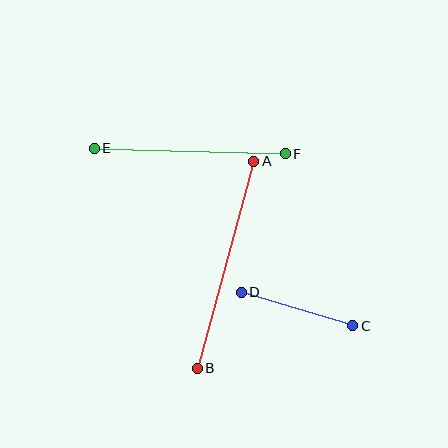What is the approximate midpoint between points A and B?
The midpoint is at approximately (225, 265) pixels.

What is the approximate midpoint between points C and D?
The midpoint is at approximately (297, 309) pixels.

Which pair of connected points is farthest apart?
Points A and B are farthest apart.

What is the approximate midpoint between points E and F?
The midpoint is at approximately (190, 151) pixels.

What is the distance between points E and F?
The distance is approximately 192 pixels.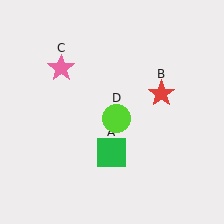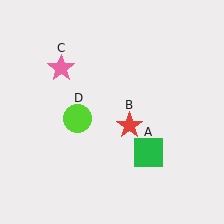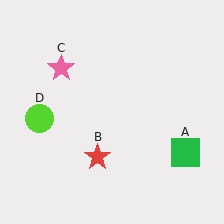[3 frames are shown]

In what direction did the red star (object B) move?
The red star (object B) moved down and to the left.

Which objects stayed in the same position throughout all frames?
Pink star (object C) remained stationary.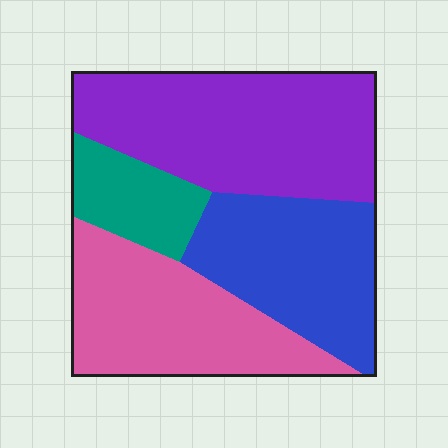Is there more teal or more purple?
Purple.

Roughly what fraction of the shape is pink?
Pink takes up about one quarter (1/4) of the shape.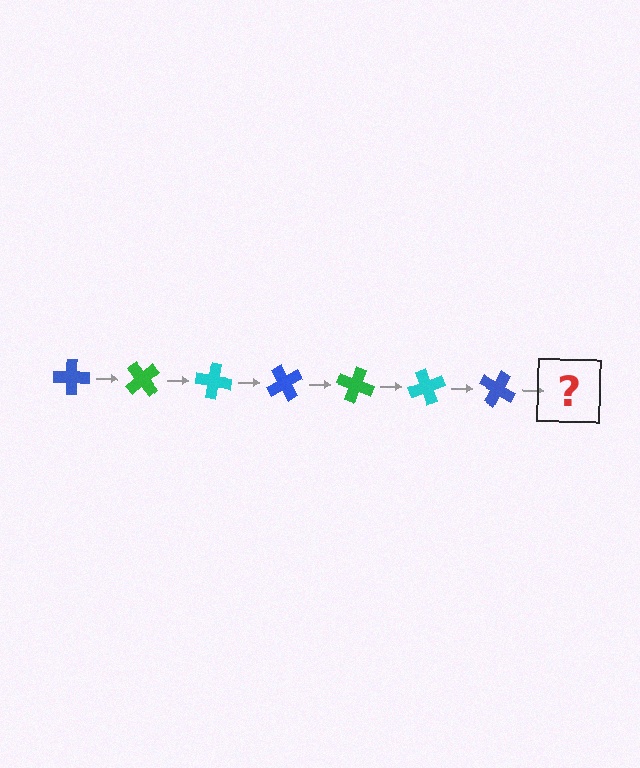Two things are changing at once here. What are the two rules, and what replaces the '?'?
The two rules are that it rotates 50 degrees each step and the color cycles through blue, green, and cyan. The '?' should be a green cross, rotated 350 degrees from the start.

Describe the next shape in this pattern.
It should be a green cross, rotated 350 degrees from the start.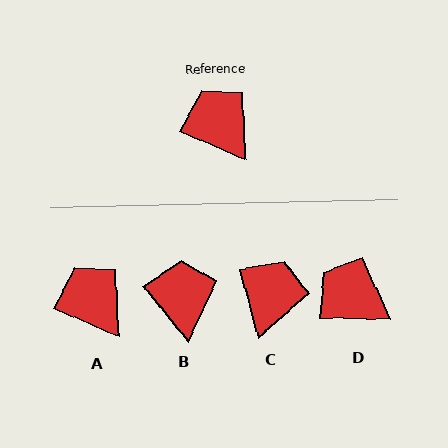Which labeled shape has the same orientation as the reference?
A.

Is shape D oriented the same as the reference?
No, it is off by about 23 degrees.